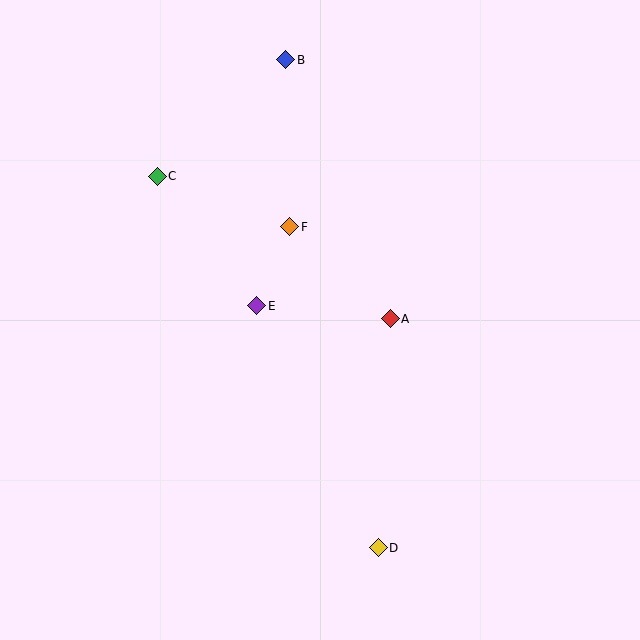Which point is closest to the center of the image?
Point E at (257, 306) is closest to the center.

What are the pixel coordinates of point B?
Point B is at (286, 60).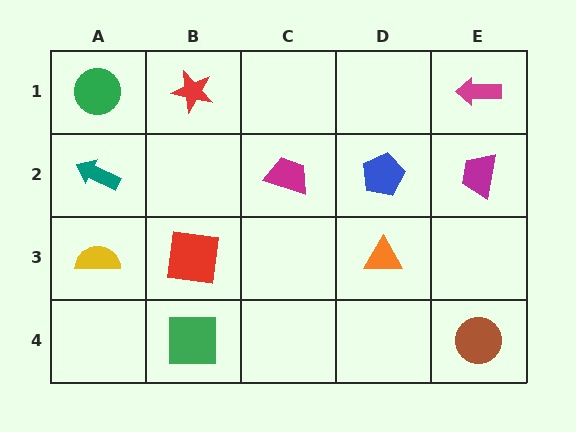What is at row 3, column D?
An orange triangle.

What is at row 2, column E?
A magenta trapezoid.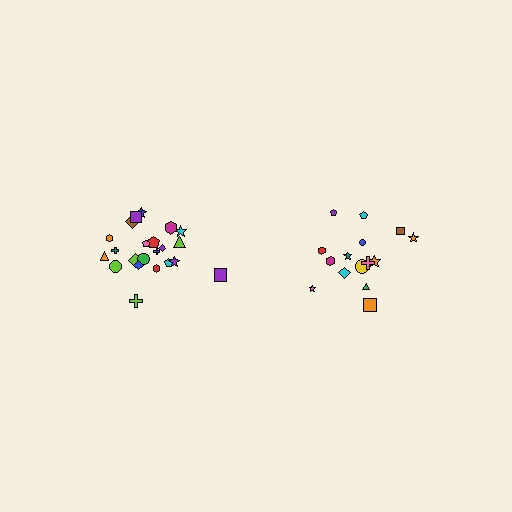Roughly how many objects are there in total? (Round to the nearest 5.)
Roughly 35 objects in total.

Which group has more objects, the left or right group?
The left group.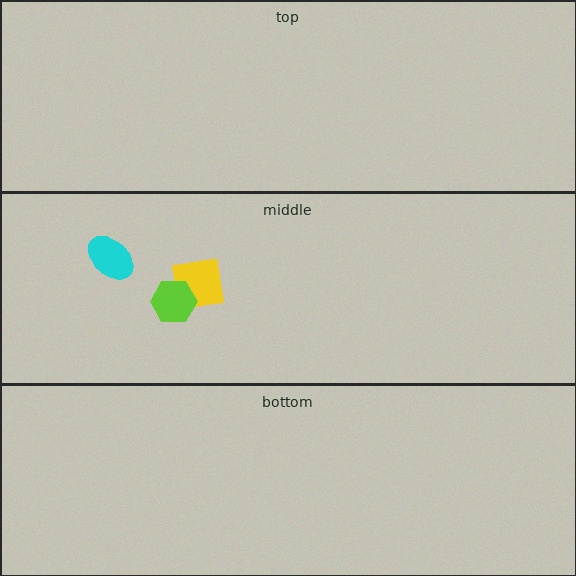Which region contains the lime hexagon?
The middle region.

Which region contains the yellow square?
The middle region.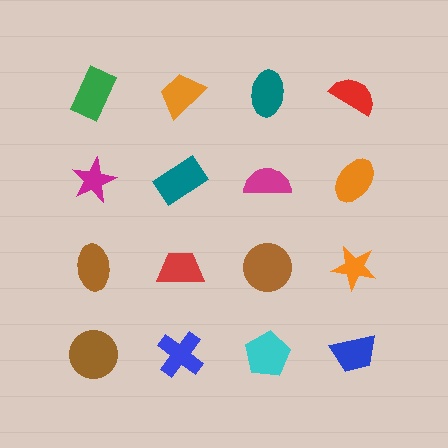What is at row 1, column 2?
An orange trapezoid.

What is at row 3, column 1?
A brown ellipse.